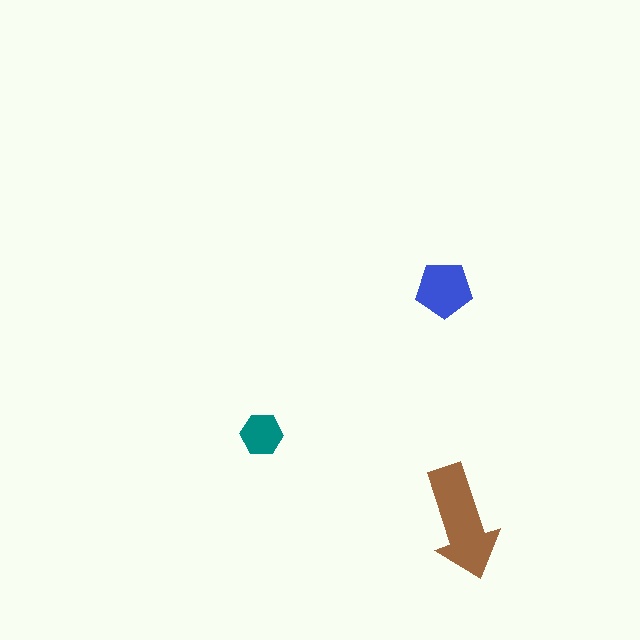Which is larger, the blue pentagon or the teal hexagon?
The blue pentagon.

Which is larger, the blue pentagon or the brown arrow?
The brown arrow.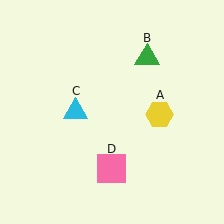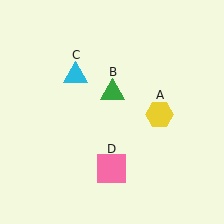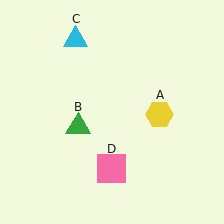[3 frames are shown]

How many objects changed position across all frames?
2 objects changed position: green triangle (object B), cyan triangle (object C).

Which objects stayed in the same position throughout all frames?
Yellow hexagon (object A) and pink square (object D) remained stationary.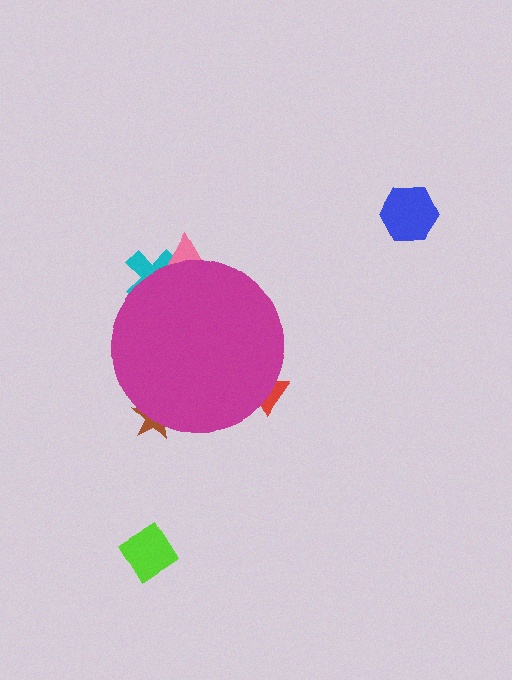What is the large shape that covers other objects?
A magenta circle.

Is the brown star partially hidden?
Yes, the brown star is partially hidden behind the magenta circle.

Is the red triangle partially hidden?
Yes, the red triangle is partially hidden behind the magenta circle.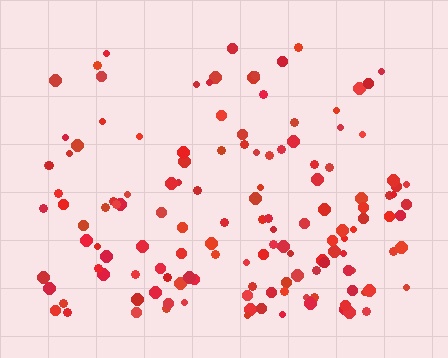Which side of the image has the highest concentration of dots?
The bottom.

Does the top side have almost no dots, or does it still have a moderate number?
Still a moderate number, just noticeably fewer than the bottom.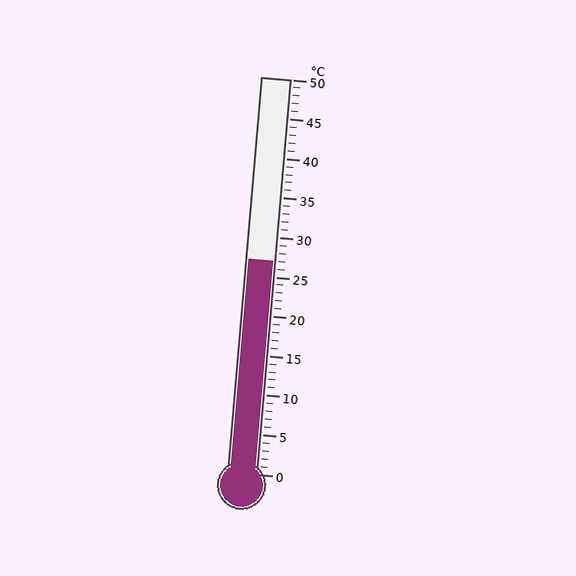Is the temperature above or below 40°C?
The temperature is below 40°C.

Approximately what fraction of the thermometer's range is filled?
The thermometer is filled to approximately 55% of its range.